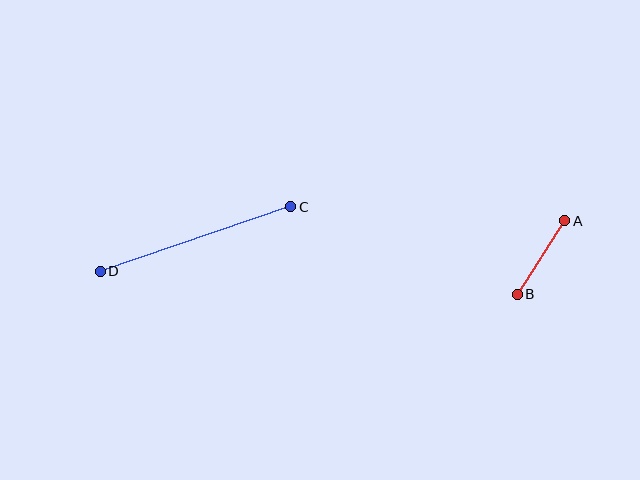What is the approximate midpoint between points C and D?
The midpoint is at approximately (195, 239) pixels.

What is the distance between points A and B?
The distance is approximately 88 pixels.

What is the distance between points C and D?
The distance is approximately 201 pixels.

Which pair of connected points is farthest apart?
Points C and D are farthest apart.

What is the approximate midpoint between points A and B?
The midpoint is at approximately (541, 258) pixels.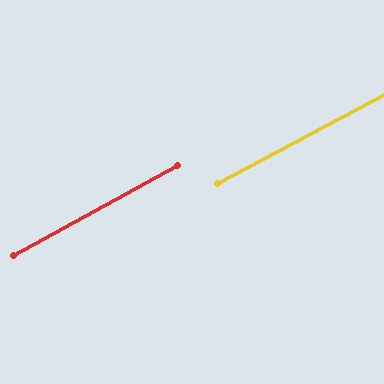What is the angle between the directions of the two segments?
Approximately 1 degree.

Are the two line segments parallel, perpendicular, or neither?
Parallel — their directions differ by only 0.9°.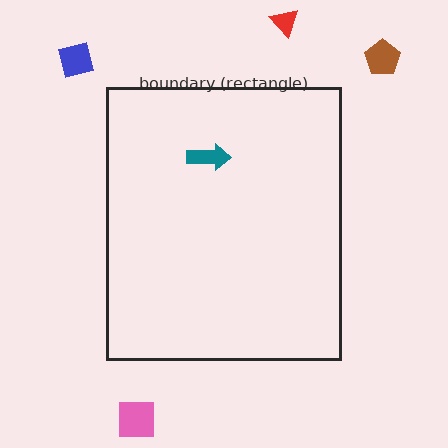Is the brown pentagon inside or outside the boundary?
Outside.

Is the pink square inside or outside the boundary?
Outside.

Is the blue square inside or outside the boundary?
Outside.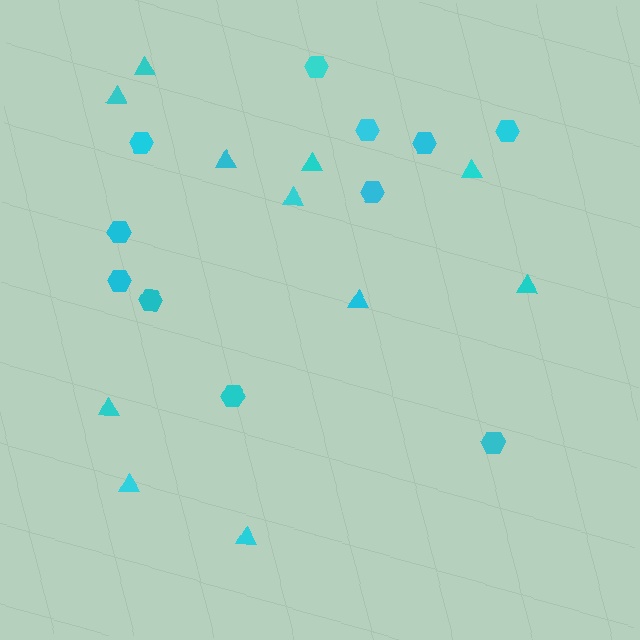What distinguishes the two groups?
There are 2 groups: one group of triangles (11) and one group of hexagons (11).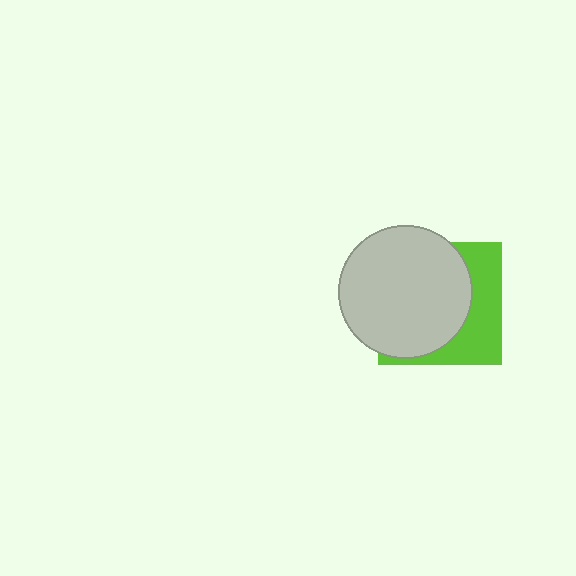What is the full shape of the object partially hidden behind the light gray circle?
The partially hidden object is a lime square.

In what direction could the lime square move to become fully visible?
The lime square could move right. That would shift it out from behind the light gray circle entirely.